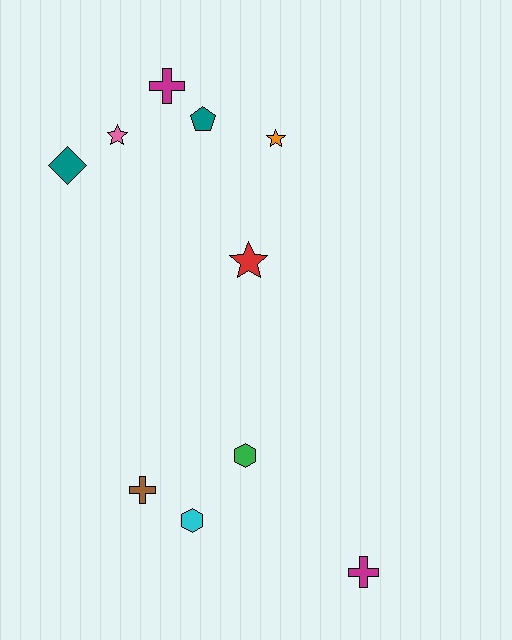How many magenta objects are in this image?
There are 2 magenta objects.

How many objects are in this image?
There are 10 objects.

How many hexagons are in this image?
There are 2 hexagons.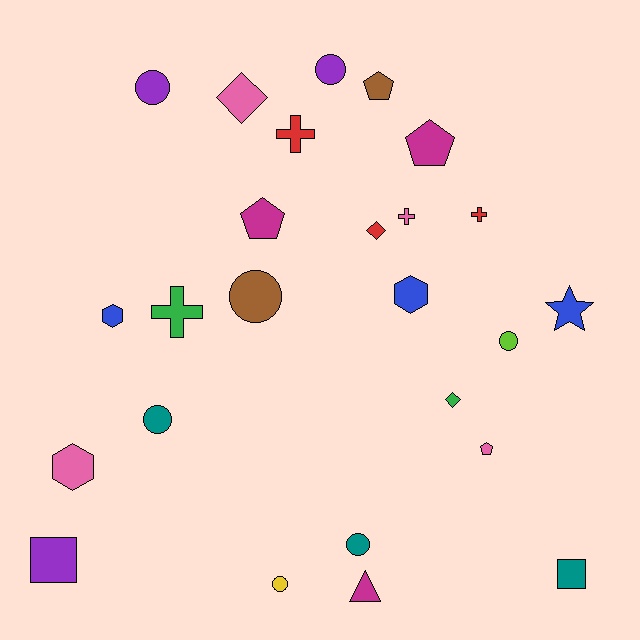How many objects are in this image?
There are 25 objects.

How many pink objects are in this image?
There are 4 pink objects.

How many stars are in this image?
There is 1 star.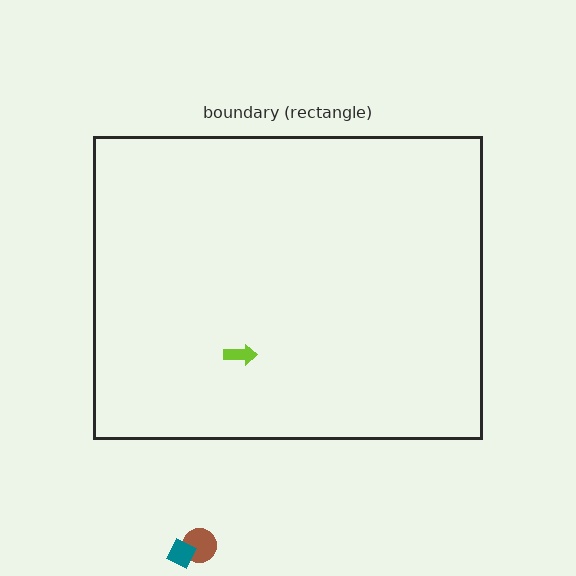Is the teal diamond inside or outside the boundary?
Outside.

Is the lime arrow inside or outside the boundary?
Inside.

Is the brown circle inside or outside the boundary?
Outside.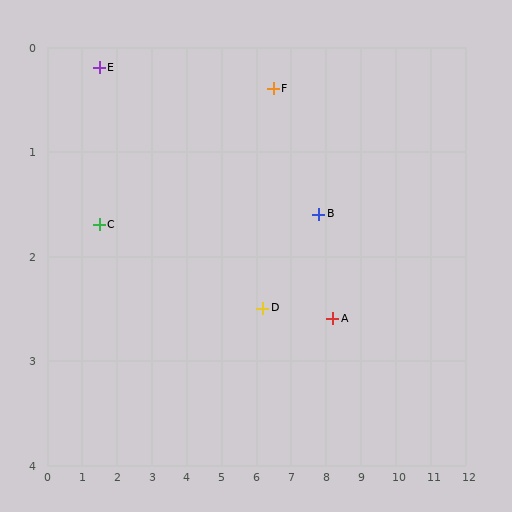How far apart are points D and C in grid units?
Points D and C are about 4.8 grid units apart.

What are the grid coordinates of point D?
Point D is at approximately (6.2, 2.5).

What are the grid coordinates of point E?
Point E is at approximately (1.5, 0.2).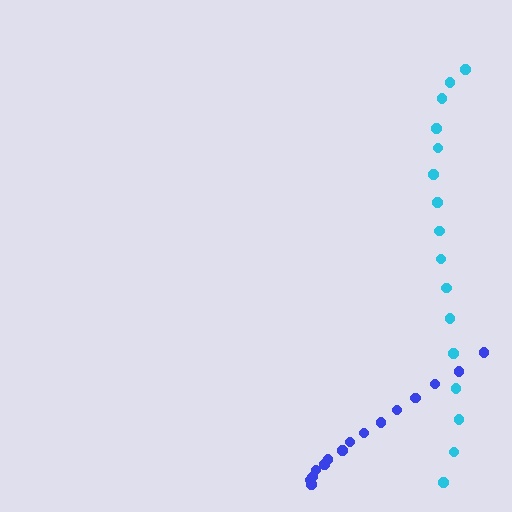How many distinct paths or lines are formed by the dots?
There are 2 distinct paths.